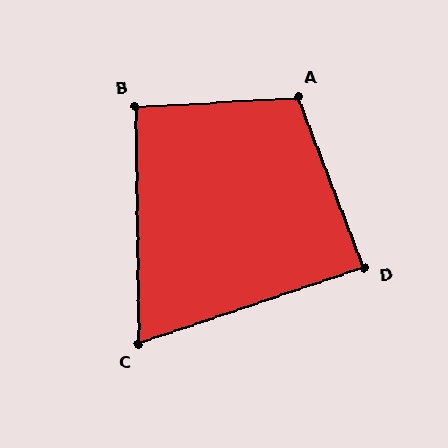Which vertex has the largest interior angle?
A, at approximately 108 degrees.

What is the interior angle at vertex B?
Approximately 93 degrees (approximately right).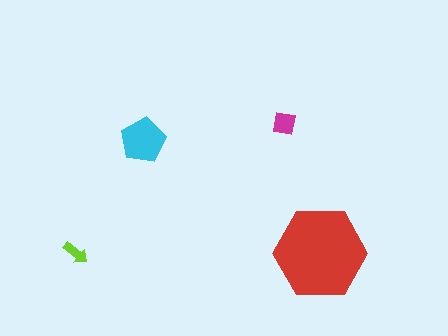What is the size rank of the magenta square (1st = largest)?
3rd.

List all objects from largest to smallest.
The red hexagon, the cyan pentagon, the magenta square, the lime arrow.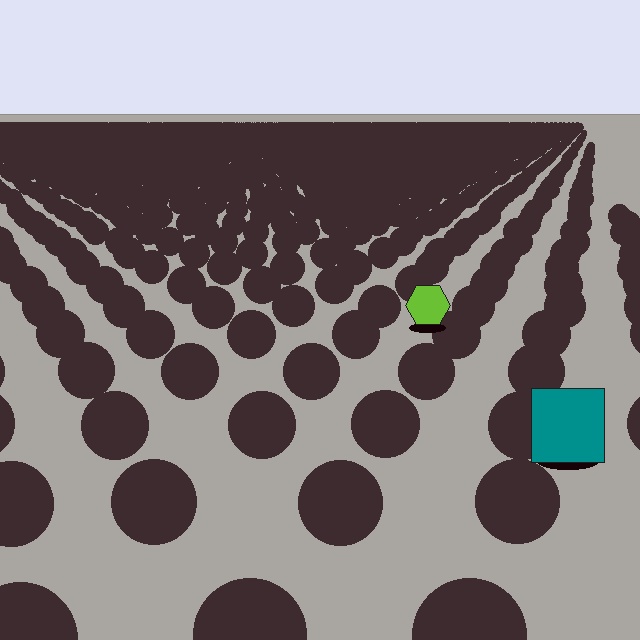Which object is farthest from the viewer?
The lime hexagon is farthest from the viewer. It appears smaller and the ground texture around it is denser.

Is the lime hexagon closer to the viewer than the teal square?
No. The teal square is closer — you can tell from the texture gradient: the ground texture is coarser near it.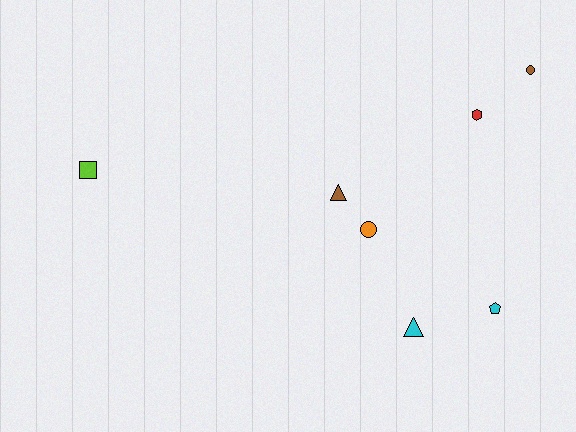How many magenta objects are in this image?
There are no magenta objects.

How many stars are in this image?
There are no stars.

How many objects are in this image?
There are 7 objects.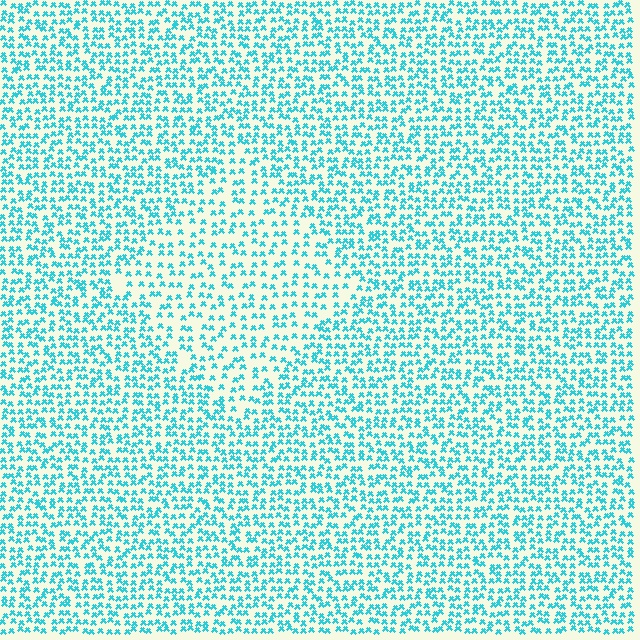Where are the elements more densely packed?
The elements are more densely packed outside the diamond boundary.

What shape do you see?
I see a diamond.